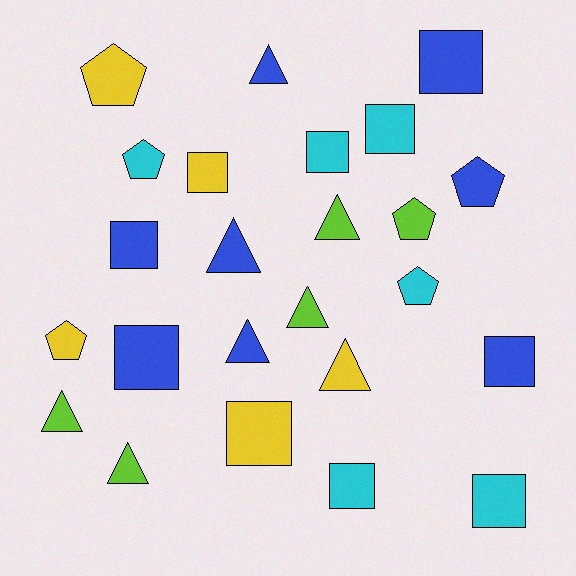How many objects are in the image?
There are 24 objects.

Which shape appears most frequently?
Square, with 10 objects.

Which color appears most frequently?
Blue, with 8 objects.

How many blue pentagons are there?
There is 1 blue pentagon.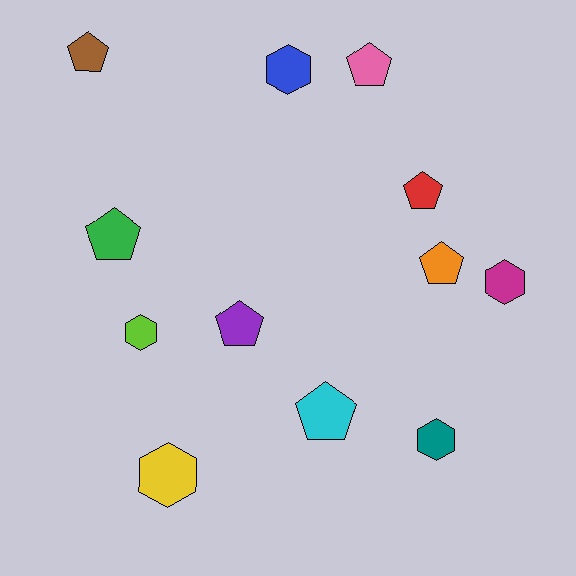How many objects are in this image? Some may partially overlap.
There are 12 objects.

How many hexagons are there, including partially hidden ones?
There are 5 hexagons.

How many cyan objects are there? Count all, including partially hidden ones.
There is 1 cyan object.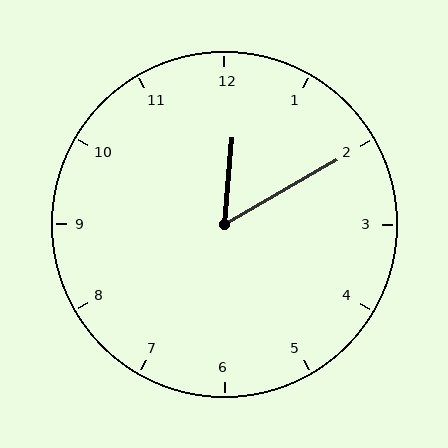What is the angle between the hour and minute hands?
Approximately 55 degrees.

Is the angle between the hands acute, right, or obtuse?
It is acute.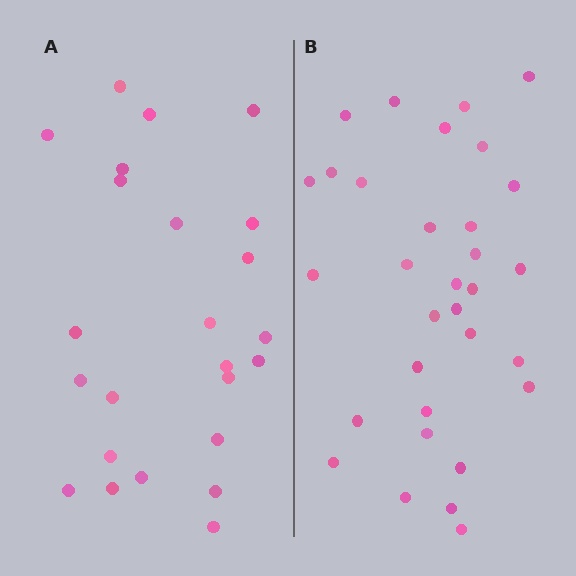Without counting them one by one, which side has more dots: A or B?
Region B (the right region) has more dots.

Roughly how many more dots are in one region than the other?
Region B has roughly 8 or so more dots than region A.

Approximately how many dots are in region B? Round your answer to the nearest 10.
About 30 dots. (The exact count is 32, which rounds to 30.)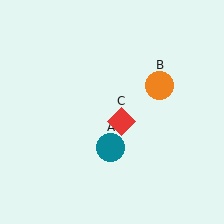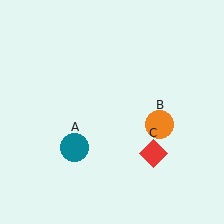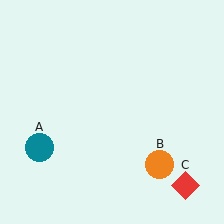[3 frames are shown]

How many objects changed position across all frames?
3 objects changed position: teal circle (object A), orange circle (object B), red diamond (object C).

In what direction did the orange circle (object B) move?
The orange circle (object B) moved down.